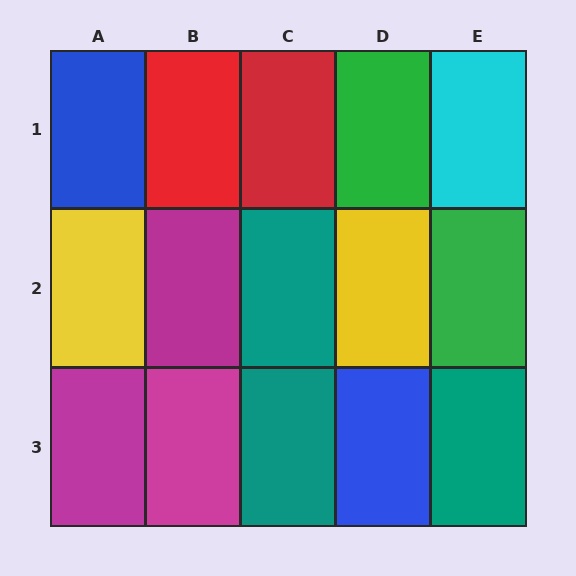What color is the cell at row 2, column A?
Yellow.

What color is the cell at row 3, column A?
Magenta.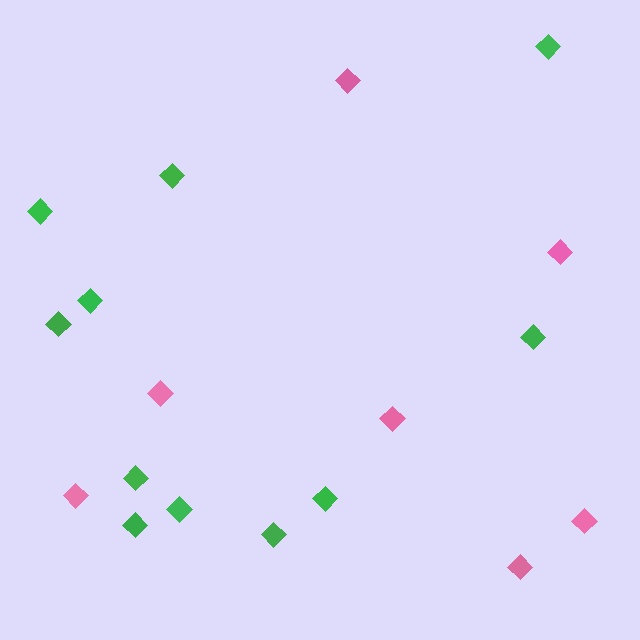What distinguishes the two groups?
There are 2 groups: one group of green diamonds (11) and one group of pink diamonds (7).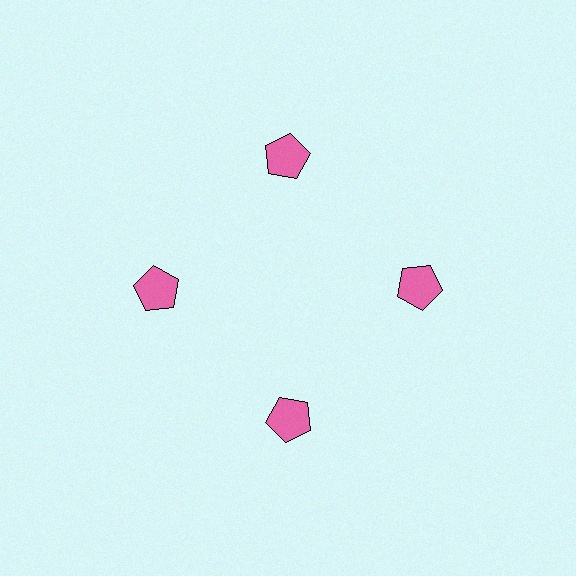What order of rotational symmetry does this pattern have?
This pattern has 4-fold rotational symmetry.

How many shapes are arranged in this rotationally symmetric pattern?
There are 4 shapes, arranged in 4 groups of 1.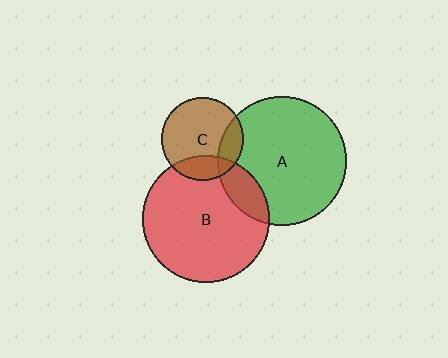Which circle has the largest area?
Circle A (green).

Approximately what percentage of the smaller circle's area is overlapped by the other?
Approximately 15%.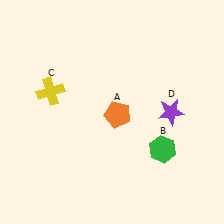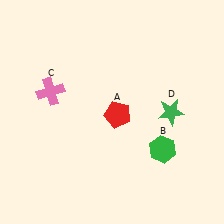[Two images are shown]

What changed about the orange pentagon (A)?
In Image 1, A is orange. In Image 2, it changed to red.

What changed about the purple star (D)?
In Image 1, D is purple. In Image 2, it changed to green.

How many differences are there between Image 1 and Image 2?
There are 3 differences between the two images.